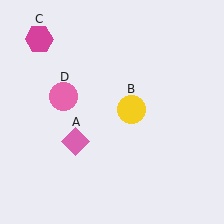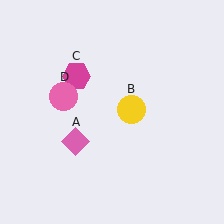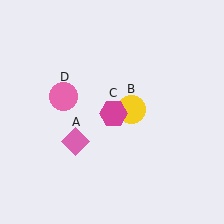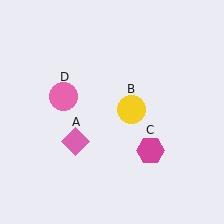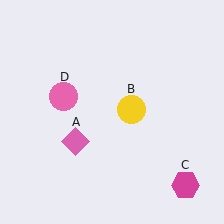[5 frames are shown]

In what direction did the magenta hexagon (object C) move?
The magenta hexagon (object C) moved down and to the right.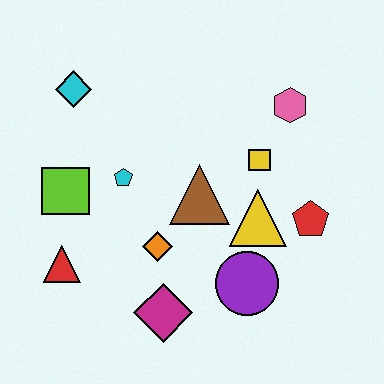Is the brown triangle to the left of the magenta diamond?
No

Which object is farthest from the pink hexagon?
The red triangle is farthest from the pink hexagon.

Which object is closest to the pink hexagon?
The yellow square is closest to the pink hexagon.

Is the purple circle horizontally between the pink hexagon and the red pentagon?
No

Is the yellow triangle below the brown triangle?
Yes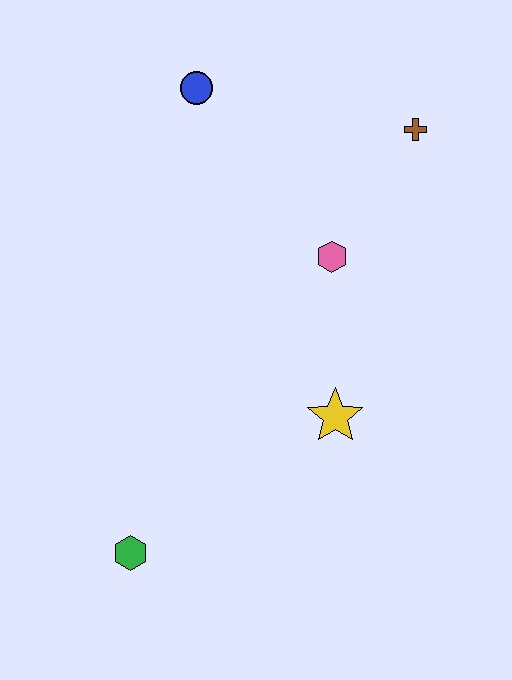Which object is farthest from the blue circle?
The green hexagon is farthest from the blue circle.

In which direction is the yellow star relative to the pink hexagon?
The yellow star is below the pink hexagon.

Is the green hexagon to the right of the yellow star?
No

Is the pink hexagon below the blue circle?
Yes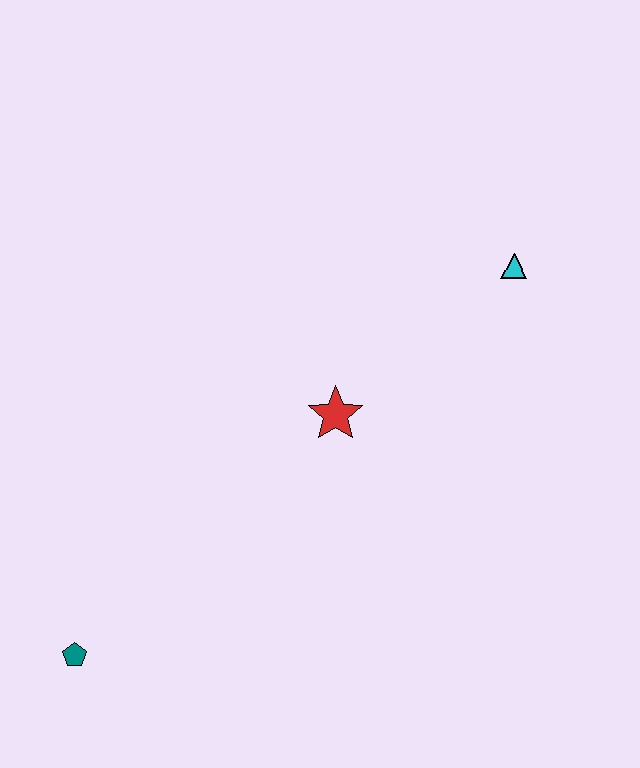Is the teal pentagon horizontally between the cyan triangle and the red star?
No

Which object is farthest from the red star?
The teal pentagon is farthest from the red star.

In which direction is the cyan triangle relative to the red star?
The cyan triangle is to the right of the red star.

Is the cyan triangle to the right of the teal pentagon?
Yes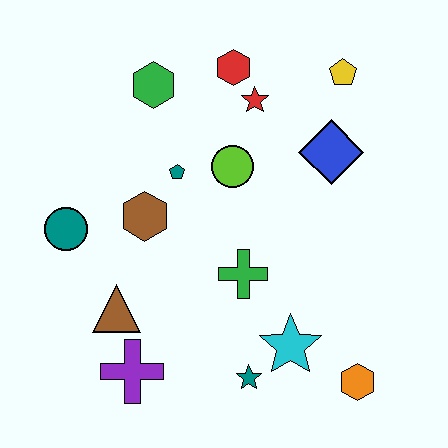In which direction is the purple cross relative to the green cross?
The purple cross is to the left of the green cross.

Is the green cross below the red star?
Yes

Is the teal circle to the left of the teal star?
Yes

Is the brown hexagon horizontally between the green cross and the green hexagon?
No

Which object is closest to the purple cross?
The brown triangle is closest to the purple cross.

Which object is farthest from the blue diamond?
The purple cross is farthest from the blue diamond.